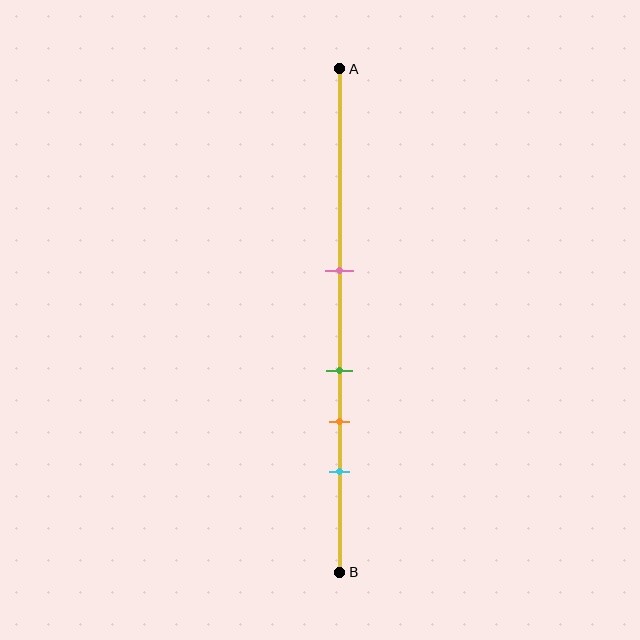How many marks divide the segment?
There are 4 marks dividing the segment.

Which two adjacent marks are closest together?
The green and orange marks are the closest adjacent pair.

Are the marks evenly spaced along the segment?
No, the marks are not evenly spaced.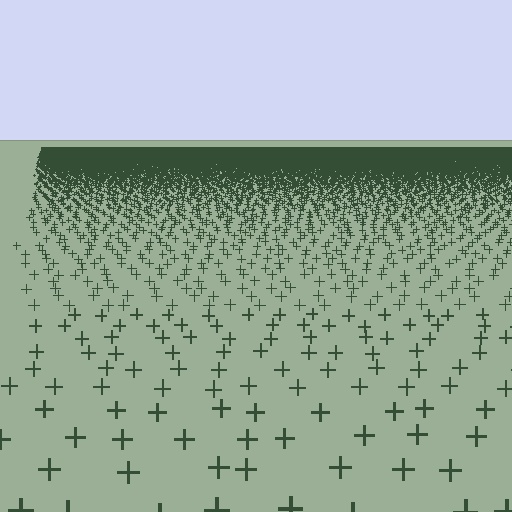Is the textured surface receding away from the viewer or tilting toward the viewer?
The surface is receding away from the viewer. Texture elements get smaller and denser toward the top.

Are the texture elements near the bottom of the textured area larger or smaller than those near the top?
Larger. Near the bottom, elements are closer to the viewer and appear at a bigger on-screen size.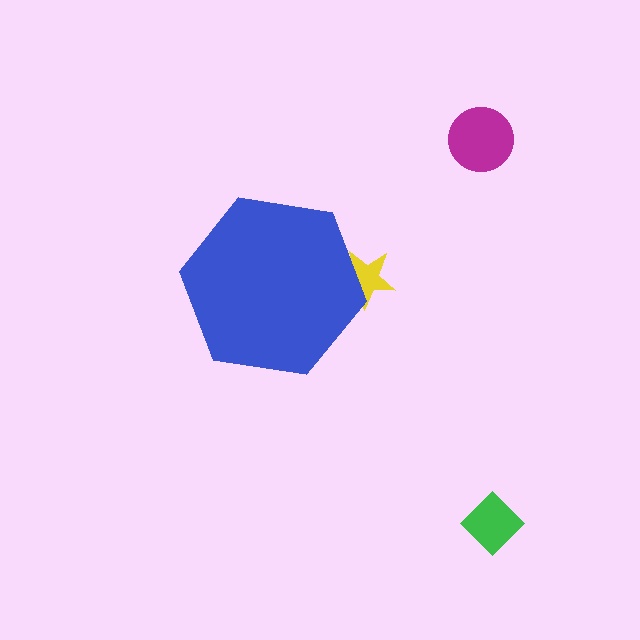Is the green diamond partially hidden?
No, the green diamond is fully visible.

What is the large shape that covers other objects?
A blue hexagon.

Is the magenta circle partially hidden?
No, the magenta circle is fully visible.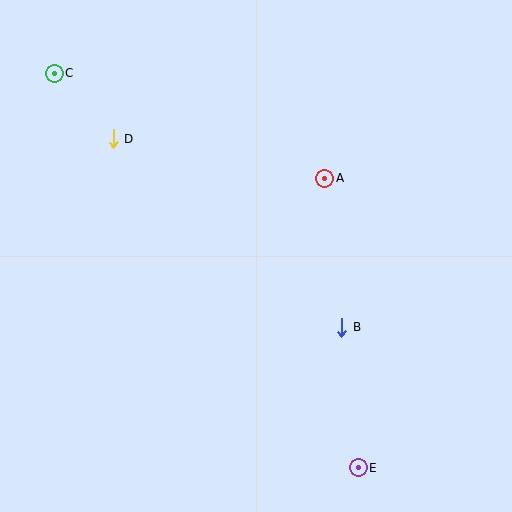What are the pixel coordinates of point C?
Point C is at (54, 73).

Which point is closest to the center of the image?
Point A at (325, 178) is closest to the center.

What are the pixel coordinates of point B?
Point B is at (342, 327).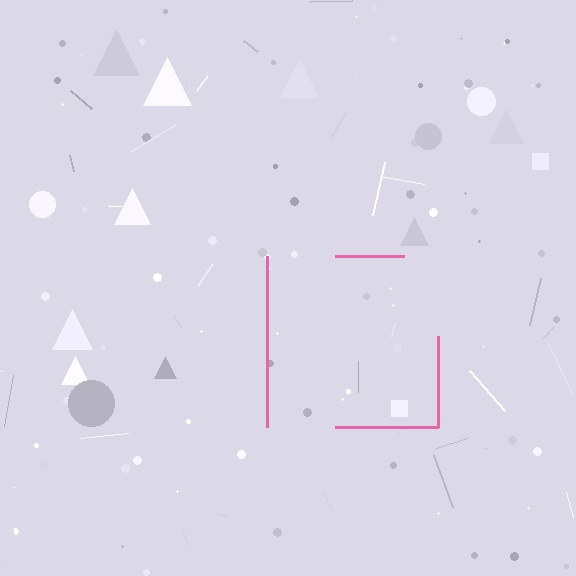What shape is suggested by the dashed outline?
The dashed outline suggests a square.